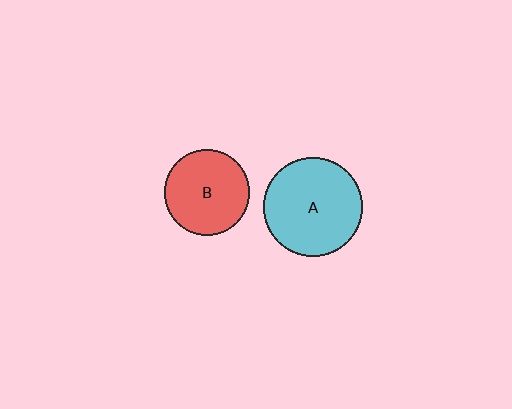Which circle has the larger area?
Circle A (cyan).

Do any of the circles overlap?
No, none of the circles overlap.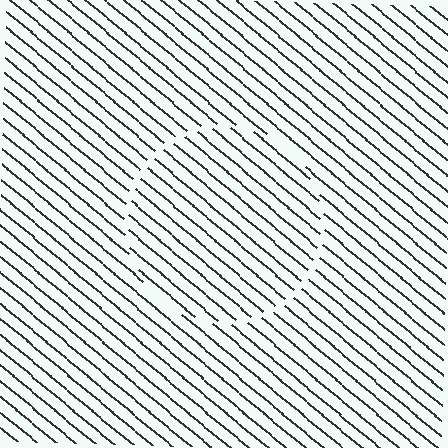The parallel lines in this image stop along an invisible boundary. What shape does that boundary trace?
An illusory circle. The interior of the shape contains the same grating, shifted by half a period — the contour is defined by the phase discontinuity where line-ends from the inner and outer gratings abut.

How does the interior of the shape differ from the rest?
The interior of the shape contains the same grating, shifted by half a period — the contour is defined by the phase discontinuity where line-ends from the inner and outer gratings abut.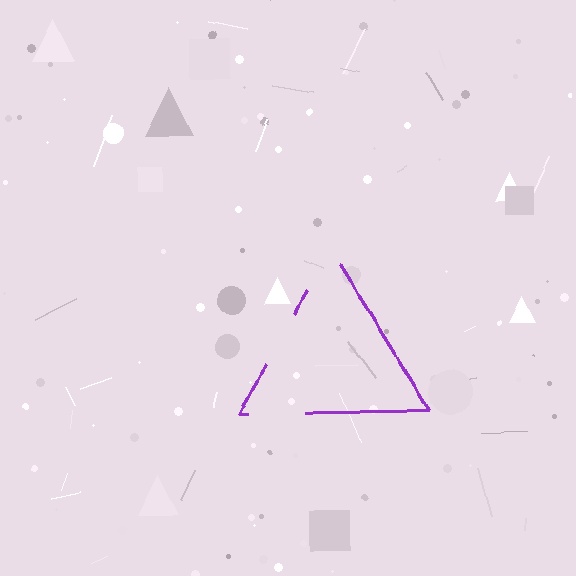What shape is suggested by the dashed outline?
The dashed outline suggests a triangle.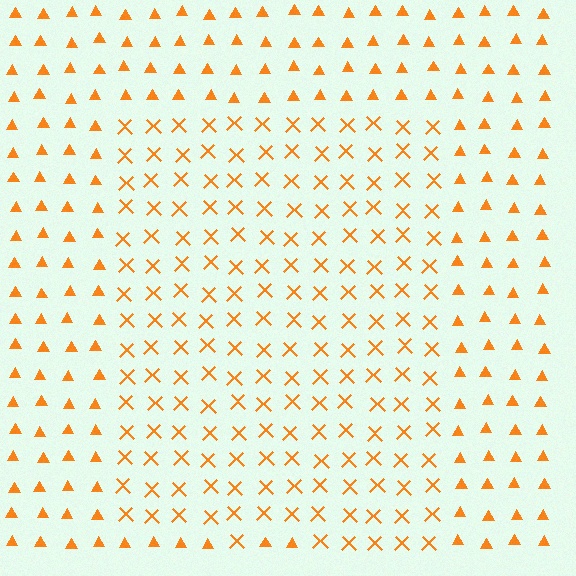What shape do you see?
I see a rectangle.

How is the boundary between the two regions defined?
The boundary is defined by a change in element shape: X marks inside vs. triangles outside. All elements share the same color and spacing.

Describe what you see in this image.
The image is filled with small orange elements arranged in a uniform grid. A rectangle-shaped region contains X marks, while the surrounding area contains triangles. The boundary is defined purely by the change in element shape.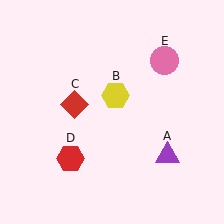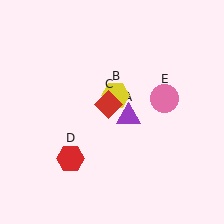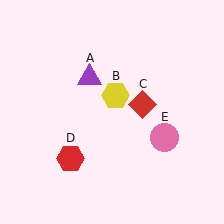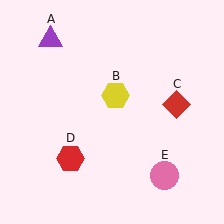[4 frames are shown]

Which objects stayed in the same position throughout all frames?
Yellow hexagon (object B) and red hexagon (object D) remained stationary.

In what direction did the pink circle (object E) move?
The pink circle (object E) moved down.